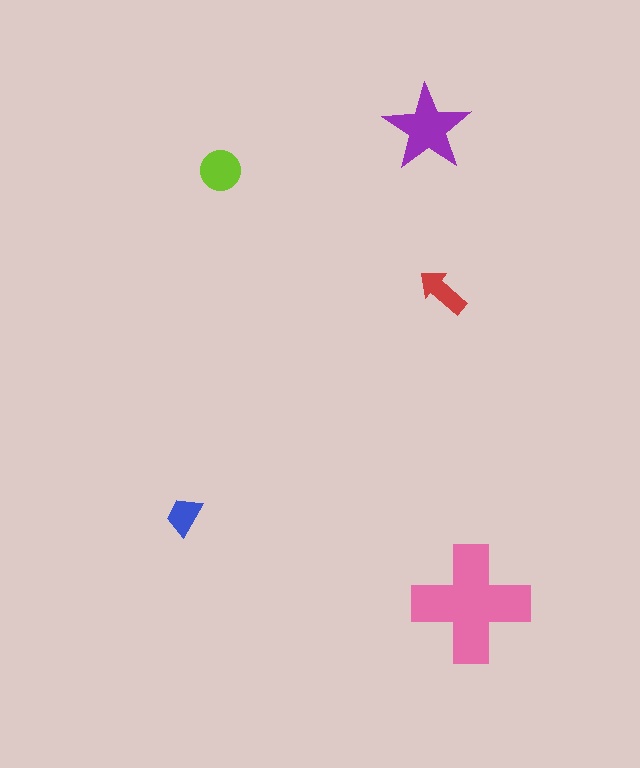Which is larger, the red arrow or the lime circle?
The lime circle.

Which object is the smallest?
The blue trapezoid.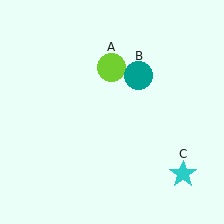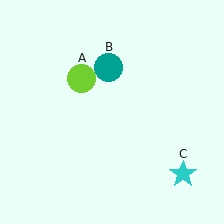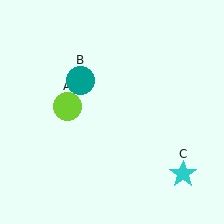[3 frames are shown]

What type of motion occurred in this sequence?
The lime circle (object A), teal circle (object B) rotated counterclockwise around the center of the scene.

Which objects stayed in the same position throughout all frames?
Cyan star (object C) remained stationary.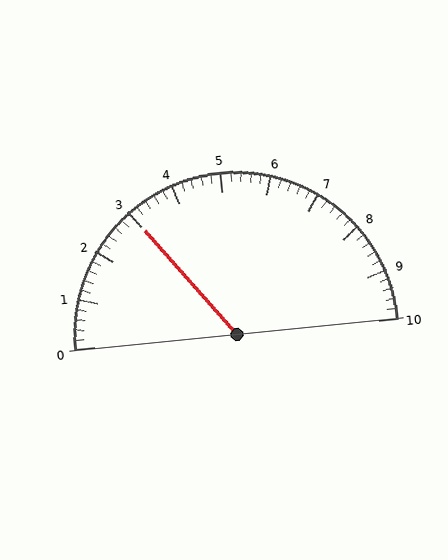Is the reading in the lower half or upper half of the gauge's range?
The reading is in the lower half of the range (0 to 10).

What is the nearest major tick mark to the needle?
The nearest major tick mark is 3.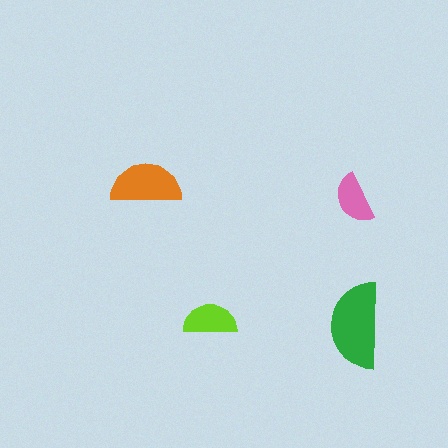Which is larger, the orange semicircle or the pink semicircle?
The orange one.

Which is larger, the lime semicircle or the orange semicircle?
The orange one.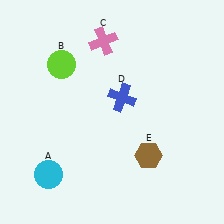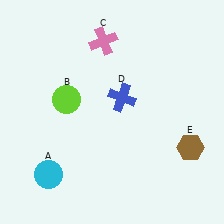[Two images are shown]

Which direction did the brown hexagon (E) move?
The brown hexagon (E) moved right.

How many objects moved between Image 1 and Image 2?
2 objects moved between the two images.